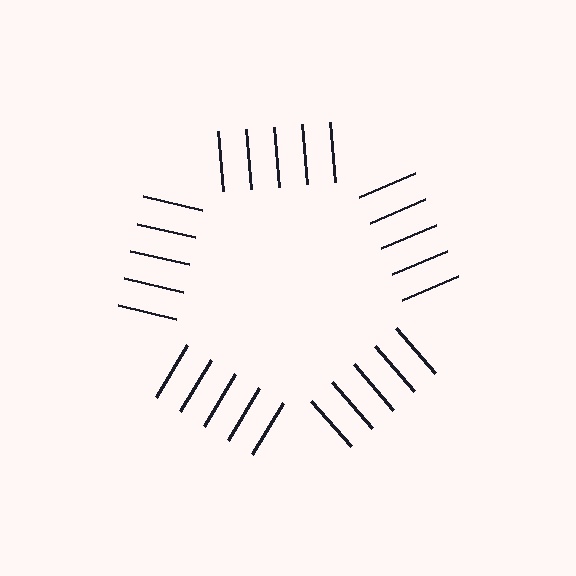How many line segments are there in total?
25 — 5 along each of the 5 edges.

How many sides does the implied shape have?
5 sides — the line-ends trace a pentagon.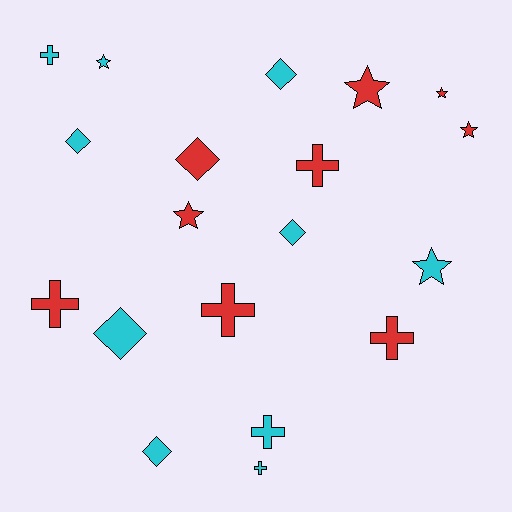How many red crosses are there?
There are 4 red crosses.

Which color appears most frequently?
Cyan, with 10 objects.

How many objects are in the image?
There are 19 objects.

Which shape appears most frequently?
Cross, with 7 objects.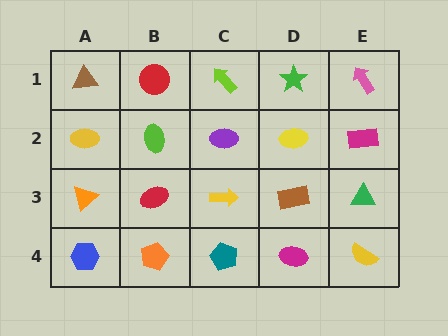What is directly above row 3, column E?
A magenta rectangle.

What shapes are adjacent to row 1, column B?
A lime ellipse (row 2, column B), a brown triangle (row 1, column A), a lime arrow (row 1, column C).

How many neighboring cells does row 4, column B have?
3.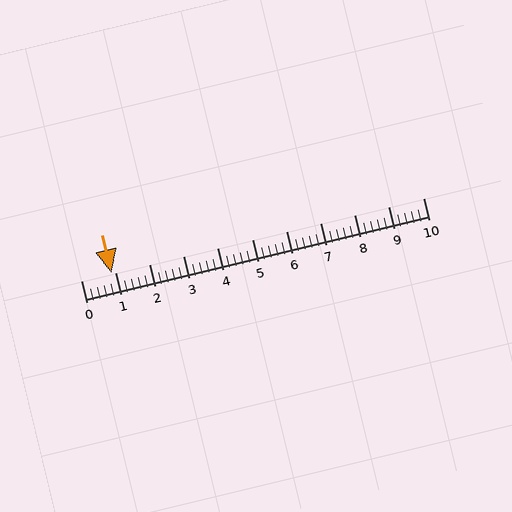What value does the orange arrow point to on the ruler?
The orange arrow points to approximately 0.9.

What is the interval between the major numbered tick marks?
The major tick marks are spaced 1 units apart.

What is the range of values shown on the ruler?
The ruler shows values from 0 to 10.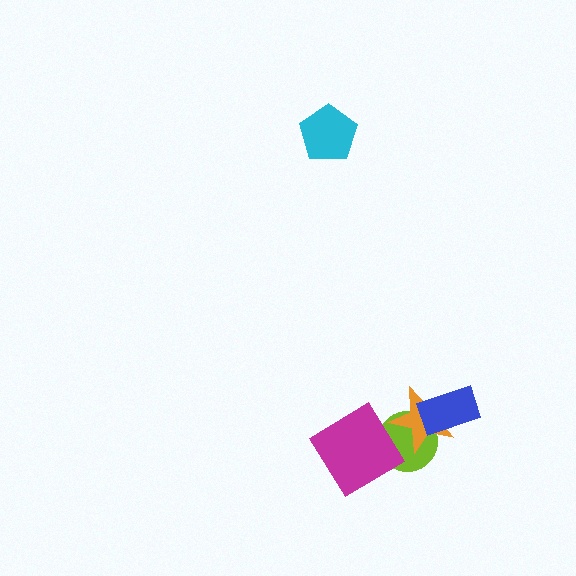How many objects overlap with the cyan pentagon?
0 objects overlap with the cyan pentagon.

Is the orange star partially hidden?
Yes, it is partially covered by another shape.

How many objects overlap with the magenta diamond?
2 objects overlap with the magenta diamond.